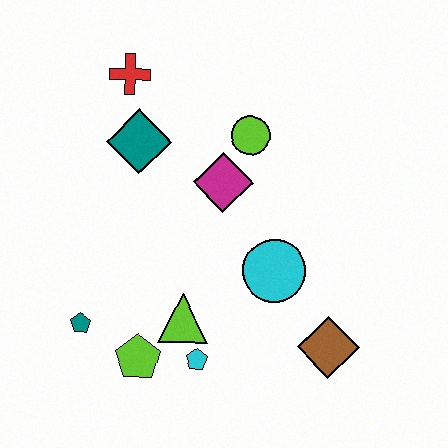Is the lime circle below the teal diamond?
No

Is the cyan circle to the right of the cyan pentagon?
Yes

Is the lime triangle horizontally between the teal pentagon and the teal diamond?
No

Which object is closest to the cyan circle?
The brown diamond is closest to the cyan circle.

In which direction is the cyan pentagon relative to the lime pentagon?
The cyan pentagon is to the right of the lime pentagon.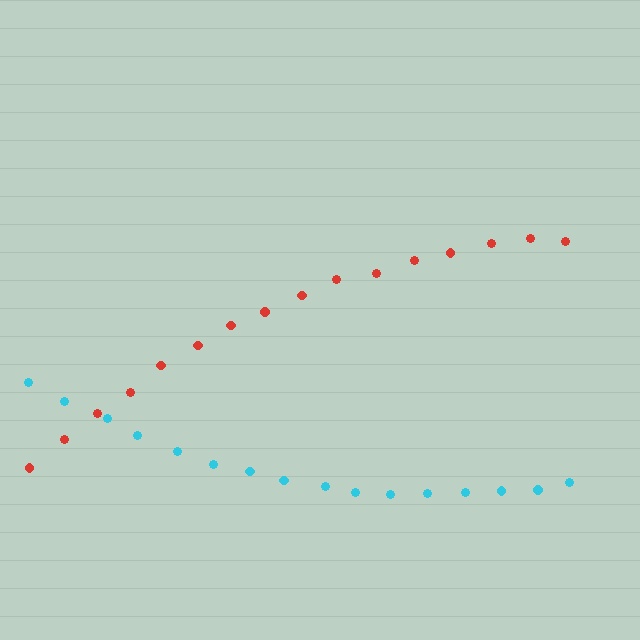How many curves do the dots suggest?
There are 2 distinct paths.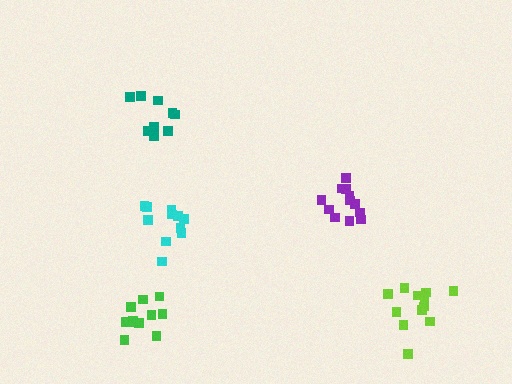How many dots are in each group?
Group 1: 11 dots, Group 2: 10 dots, Group 3: 12 dots, Group 4: 12 dots, Group 5: 11 dots (56 total).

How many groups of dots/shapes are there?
There are 5 groups.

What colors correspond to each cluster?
The clusters are colored: green, teal, purple, lime, cyan.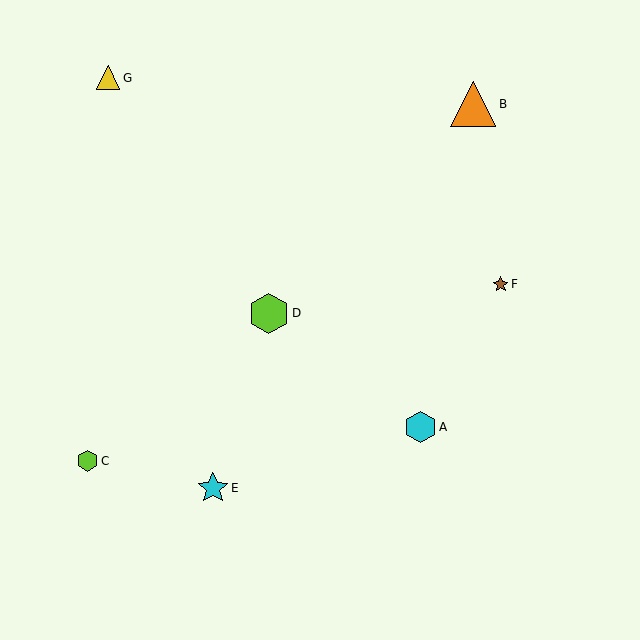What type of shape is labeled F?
Shape F is a brown star.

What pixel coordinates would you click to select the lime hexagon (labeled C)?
Click at (88, 461) to select the lime hexagon C.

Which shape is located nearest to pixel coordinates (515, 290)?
The brown star (labeled F) at (501, 284) is nearest to that location.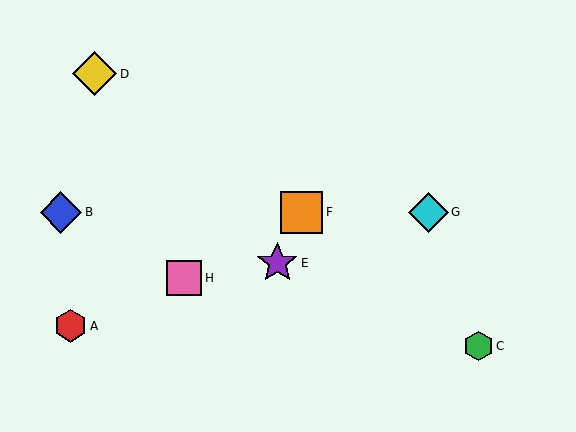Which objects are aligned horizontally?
Objects B, F, G are aligned horizontally.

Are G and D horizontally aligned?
No, G is at y≈212 and D is at y≈74.